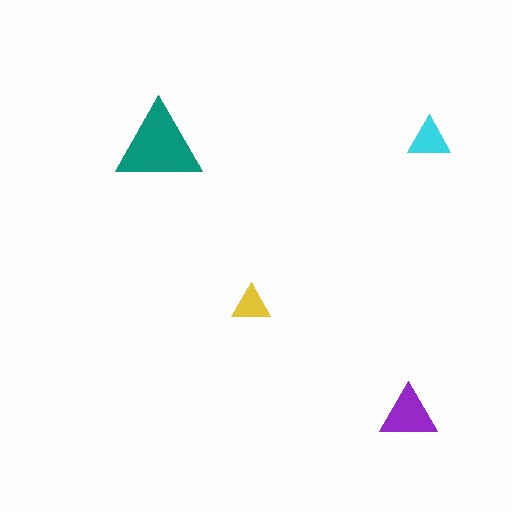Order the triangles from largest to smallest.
the teal one, the purple one, the cyan one, the yellow one.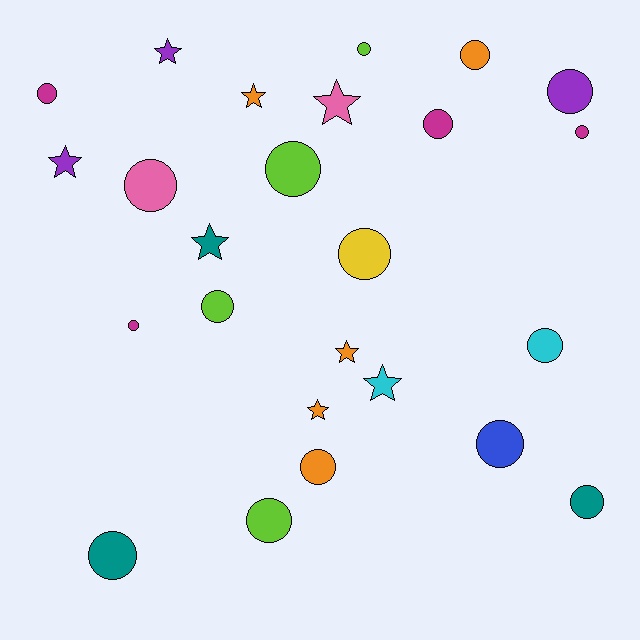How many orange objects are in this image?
There are 5 orange objects.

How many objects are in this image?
There are 25 objects.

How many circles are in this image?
There are 17 circles.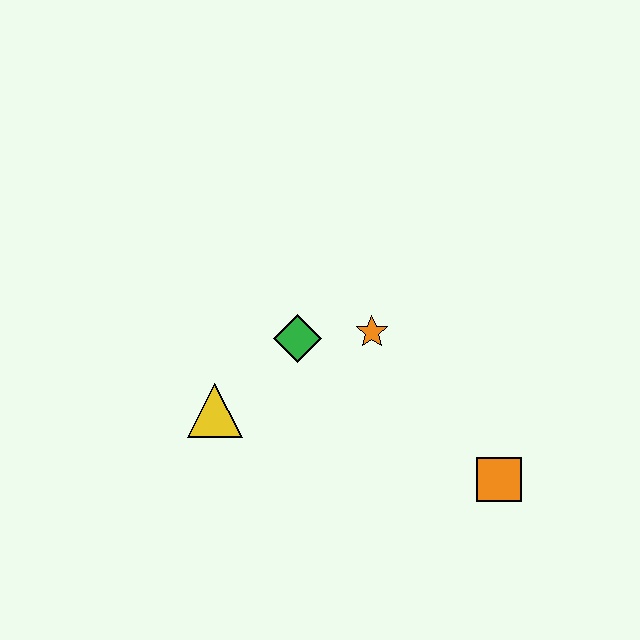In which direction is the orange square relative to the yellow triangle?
The orange square is to the right of the yellow triangle.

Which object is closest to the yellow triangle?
The green diamond is closest to the yellow triangle.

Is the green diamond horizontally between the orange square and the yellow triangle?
Yes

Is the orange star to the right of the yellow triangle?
Yes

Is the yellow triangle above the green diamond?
No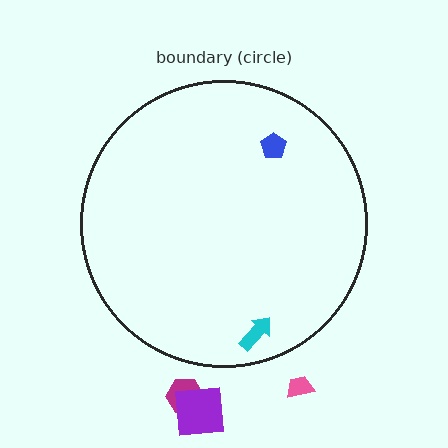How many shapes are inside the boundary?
2 inside, 3 outside.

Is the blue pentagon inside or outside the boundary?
Inside.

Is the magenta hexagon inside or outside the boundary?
Outside.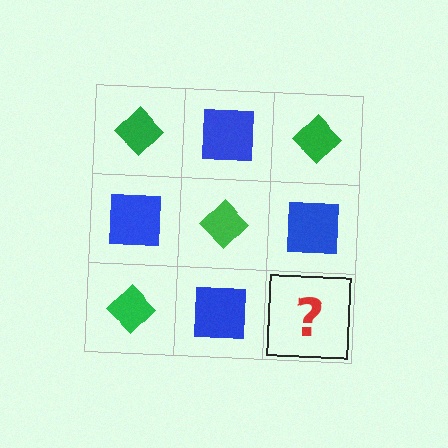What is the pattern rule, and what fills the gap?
The rule is that it alternates green diamond and blue square in a checkerboard pattern. The gap should be filled with a green diamond.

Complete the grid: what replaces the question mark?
The question mark should be replaced with a green diamond.